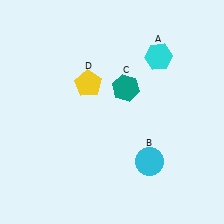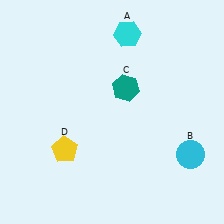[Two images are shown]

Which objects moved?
The objects that moved are: the cyan hexagon (A), the cyan circle (B), the yellow pentagon (D).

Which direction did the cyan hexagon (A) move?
The cyan hexagon (A) moved left.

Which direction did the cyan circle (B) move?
The cyan circle (B) moved right.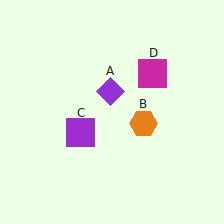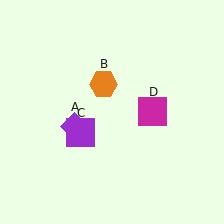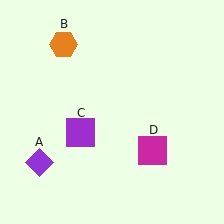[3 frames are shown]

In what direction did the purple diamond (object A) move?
The purple diamond (object A) moved down and to the left.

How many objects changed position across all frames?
3 objects changed position: purple diamond (object A), orange hexagon (object B), magenta square (object D).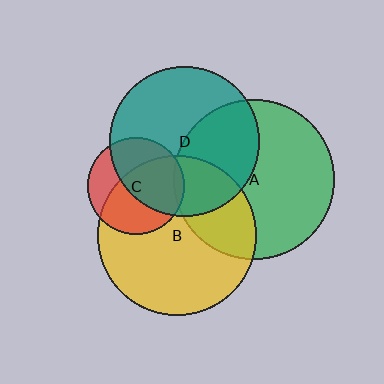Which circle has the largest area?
Circle A (green).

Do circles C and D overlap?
Yes.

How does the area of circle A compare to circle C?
Approximately 2.7 times.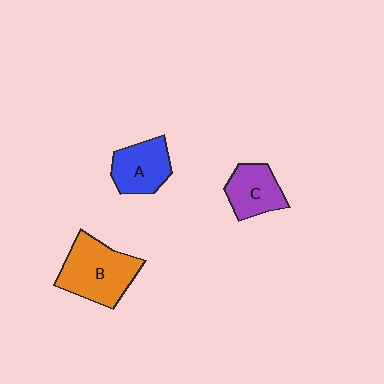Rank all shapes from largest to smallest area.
From largest to smallest: B (orange), A (blue), C (purple).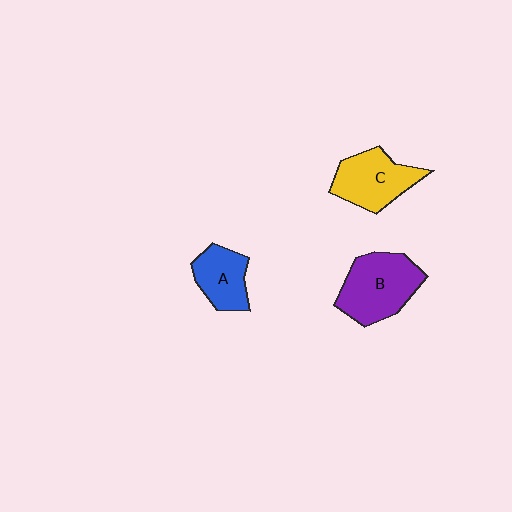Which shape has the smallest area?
Shape A (blue).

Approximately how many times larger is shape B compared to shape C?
Approximately 1.2 times.